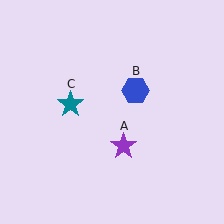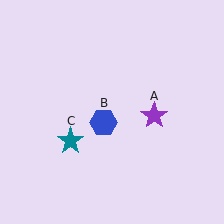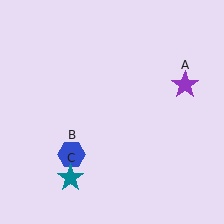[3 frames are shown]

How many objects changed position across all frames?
3 objects changed position: purple star (object A), blue hexagon (object B), teal star (object C).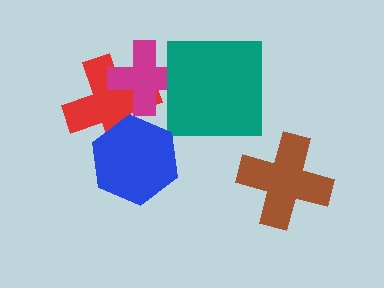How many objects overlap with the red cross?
2 objects overlap with the red cross.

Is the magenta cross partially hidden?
Yes, it is partially covered by another shape.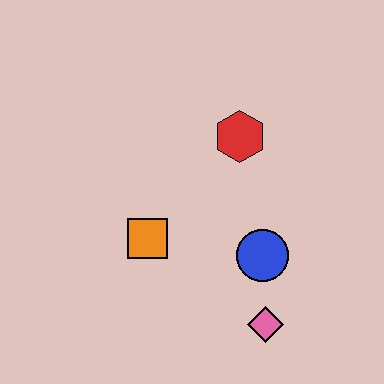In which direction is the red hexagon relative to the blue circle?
The red hexagon is above the blue circle.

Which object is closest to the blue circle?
The pink diamond is closest to the blue circle.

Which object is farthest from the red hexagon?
The pink diamond is farthest from the red hexagon.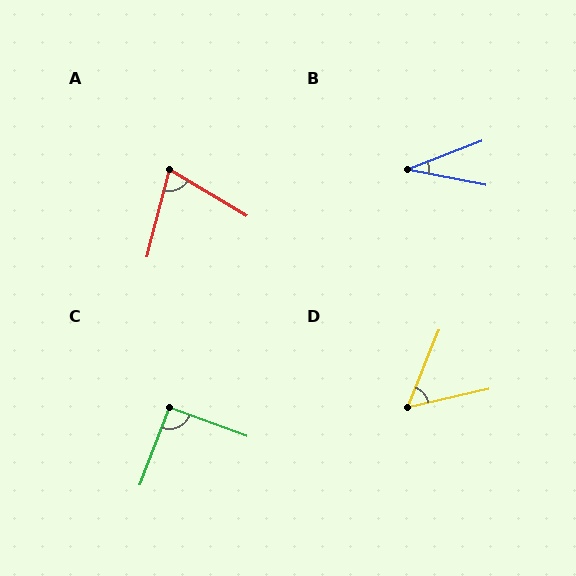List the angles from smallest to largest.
B (32°), D (55°), A (74°), C (90°).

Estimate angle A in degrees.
Approximately 74 degrees.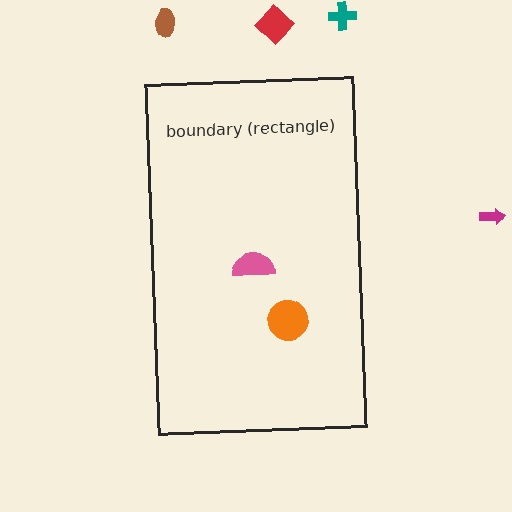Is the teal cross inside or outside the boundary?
Outside.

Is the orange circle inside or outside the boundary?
Inside.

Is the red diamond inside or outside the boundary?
Outside.